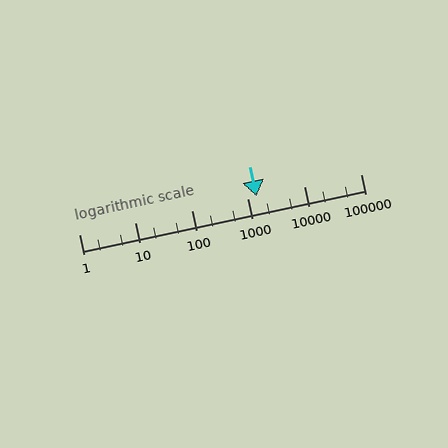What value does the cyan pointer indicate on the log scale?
The pointer indicates approximately 1400.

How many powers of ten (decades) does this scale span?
The scale spans 5 decades, from 1 to 100000.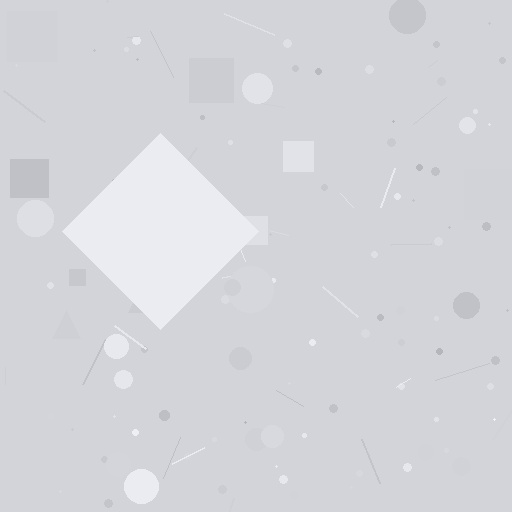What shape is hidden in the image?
A diamond is hidden in the image.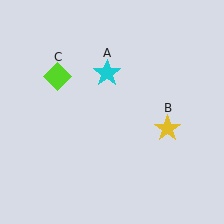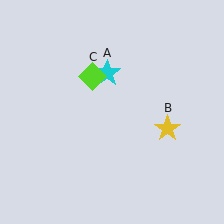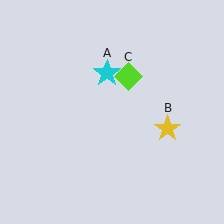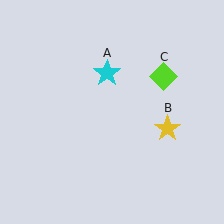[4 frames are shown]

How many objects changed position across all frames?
1 object changed position: lime diamond (object C).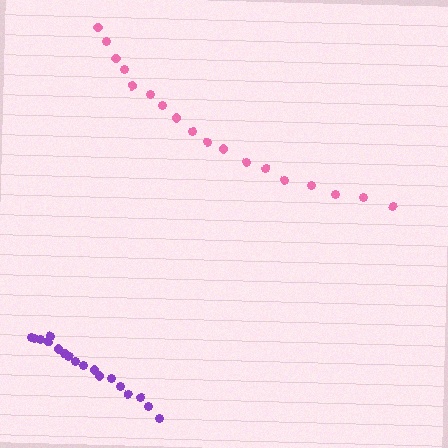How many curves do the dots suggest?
There are 2 distinct paths.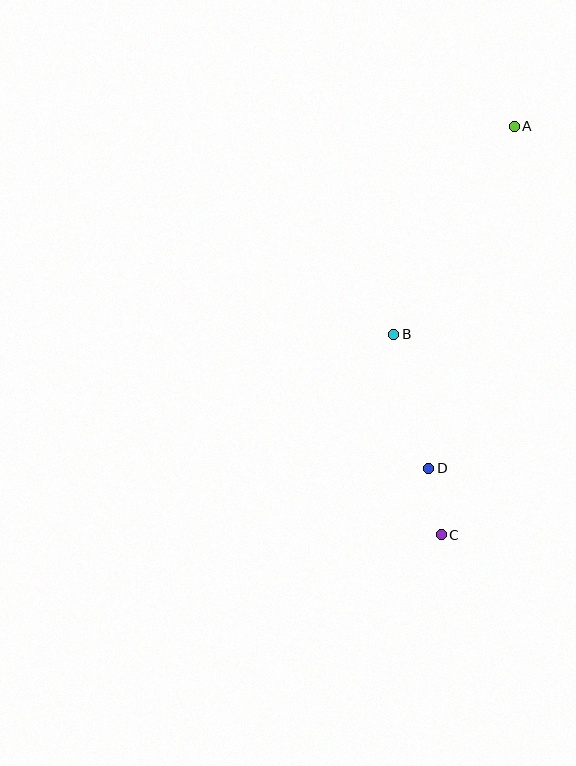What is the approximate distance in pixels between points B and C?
The distance between B and C is approximately 206 pixels.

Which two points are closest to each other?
Points C and D are closest to each other.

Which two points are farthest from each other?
Points A and C are farthest from each other.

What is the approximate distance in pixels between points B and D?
The distance between B and D is approximately 139 pixels.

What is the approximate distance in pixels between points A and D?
The distance between A and D is approximately 353 pixels.